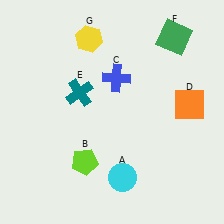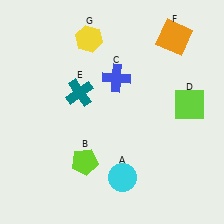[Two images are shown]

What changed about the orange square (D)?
In Image 1, D is orange. In Image 2, it changed to lime.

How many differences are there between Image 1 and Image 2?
There are 2 differences between the two images.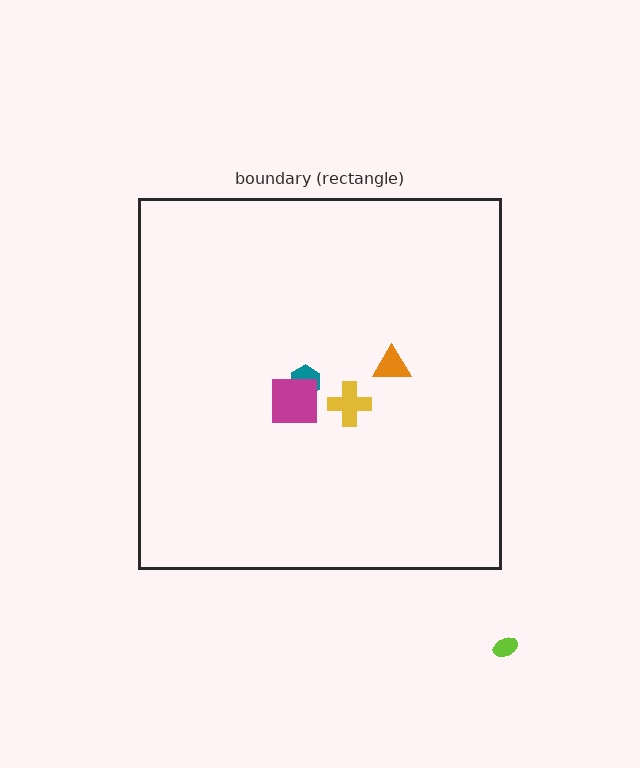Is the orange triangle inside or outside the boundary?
Inside.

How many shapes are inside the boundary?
4 inside, 1 outside.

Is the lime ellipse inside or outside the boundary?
Outside.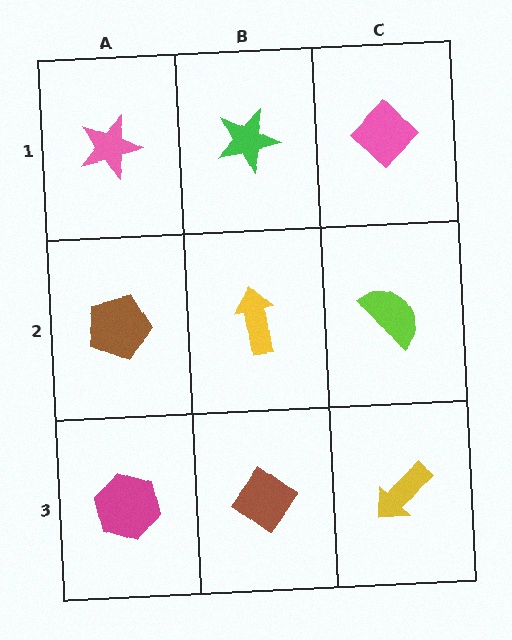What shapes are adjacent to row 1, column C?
A lime semicircle (row 2, column C), a green star (row 1, column B).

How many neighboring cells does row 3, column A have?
2.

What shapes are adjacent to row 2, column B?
A green star (row 1, column B), a brown diamond (row 3, column B), a brown pentagon (row 2, column A), a lime semicircle (row 2, column C).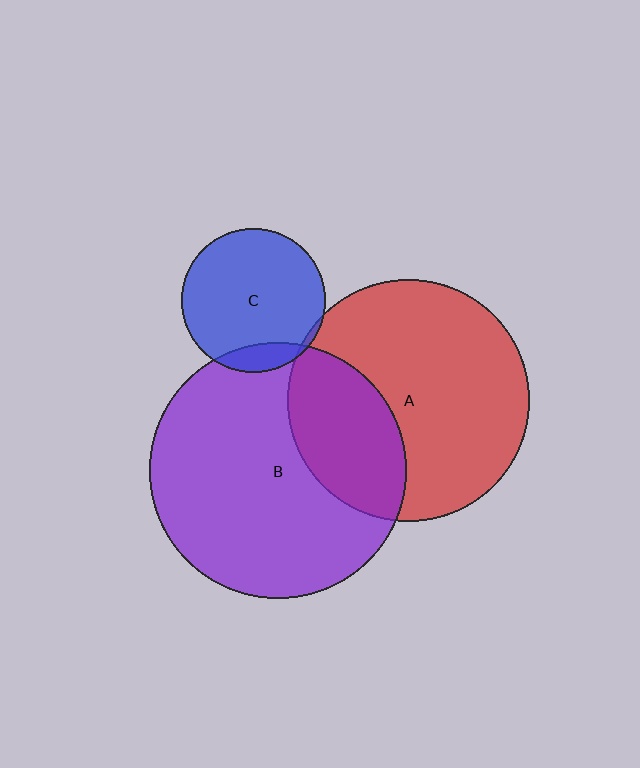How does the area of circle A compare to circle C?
Approximately 2.8 times.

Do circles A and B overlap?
Yes.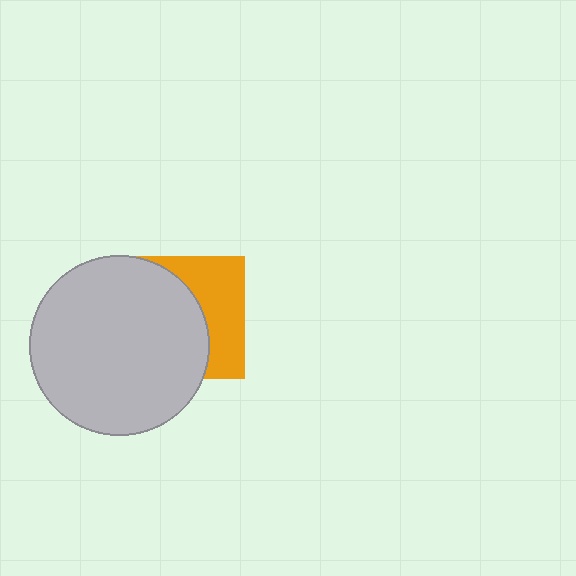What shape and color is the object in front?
The object in front is a light gray circle.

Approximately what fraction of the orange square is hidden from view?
Roughly 60% of the orange square is hidden behind the light gray circle.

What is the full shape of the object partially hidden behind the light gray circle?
The partially hidden object is an orange square.